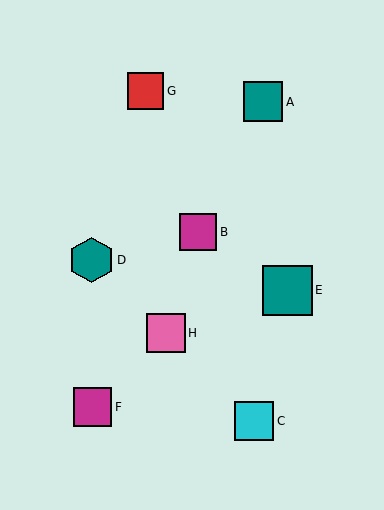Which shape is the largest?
The teal square (labeled E) is the largest.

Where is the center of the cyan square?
The center of the cyan square is at (254, 421).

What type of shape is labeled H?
Shape H is a pink square.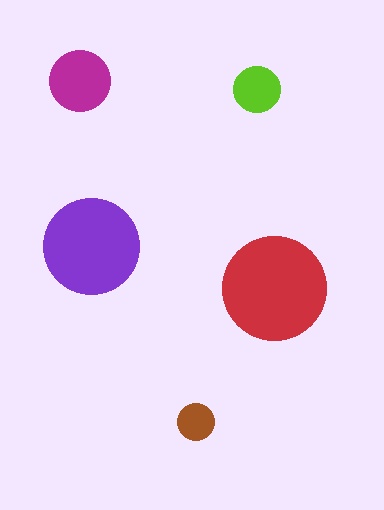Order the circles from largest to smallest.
the red one, the purple one, the magenta one, the lime one, the brown one.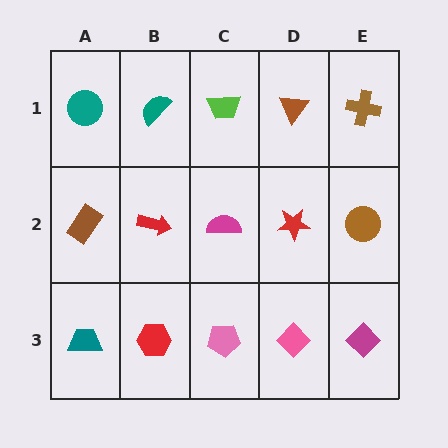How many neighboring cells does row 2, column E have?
3.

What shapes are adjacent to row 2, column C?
A lime trapezoid (row 1, column C), a pink pentagon (row 3, column C), a red arrow (row 2, column B), a red star (row 2, column D).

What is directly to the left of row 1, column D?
A lime trapezoid.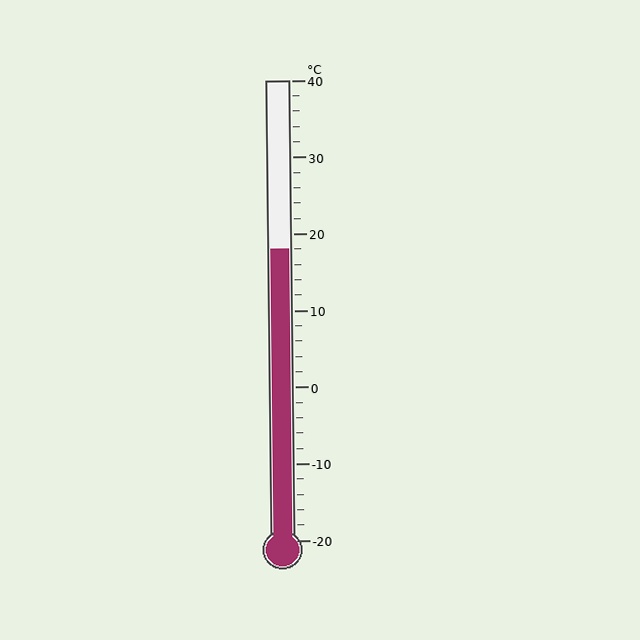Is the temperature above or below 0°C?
The temperature is above 0°C.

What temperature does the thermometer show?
The thermometer shows approximately 18°C.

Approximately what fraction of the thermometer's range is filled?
The thermometer is filled to approximately 65% of its range.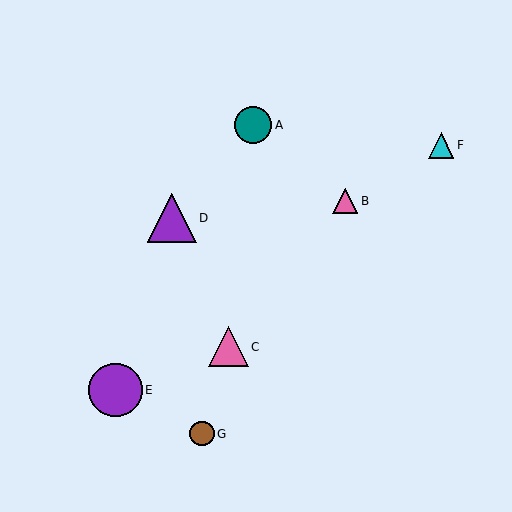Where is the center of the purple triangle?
The center of the purple triangle is at (172, 218).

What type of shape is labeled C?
Shape C is a pink triangle.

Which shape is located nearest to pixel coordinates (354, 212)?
The pink triangle (labeled B) at (345, 201) is nearest to that location.